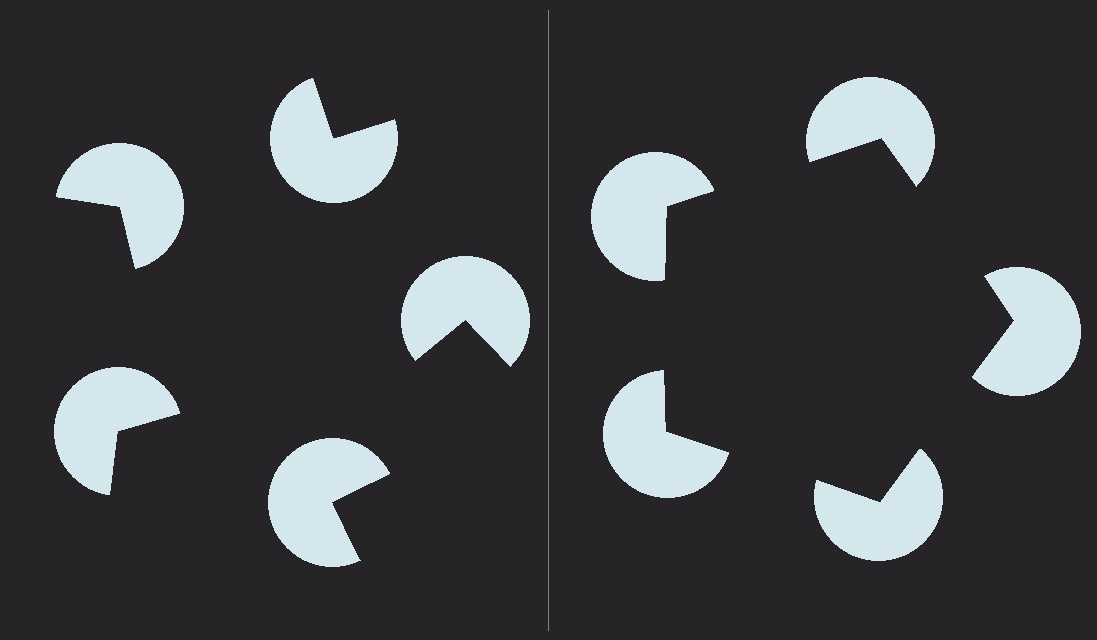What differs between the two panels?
The pac-man discs are positioned identically on both sides; only the wedge orientations differ. On the right they align to a pentagon; on the left they are misaligned.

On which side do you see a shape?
An illusory pentagon appears on the right side. On the left side the wedge cuts are rotated, so no coherent shape forms.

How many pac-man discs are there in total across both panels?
10 — 5 on each side.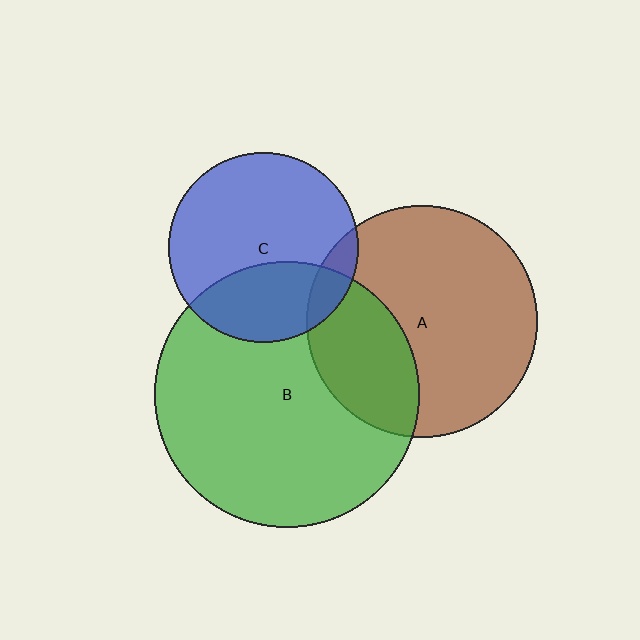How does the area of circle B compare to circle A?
Approximately 1.3 times.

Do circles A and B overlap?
Yes.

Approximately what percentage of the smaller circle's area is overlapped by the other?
Approximately 30%.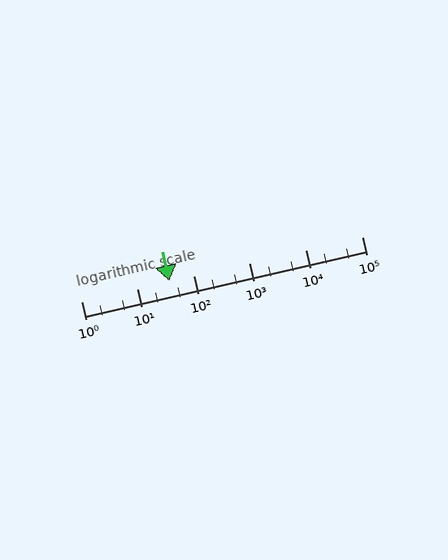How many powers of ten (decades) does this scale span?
The scale spans 5 decades, from 1 to 100000.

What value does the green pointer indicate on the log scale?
The pointer indicates approximately 38.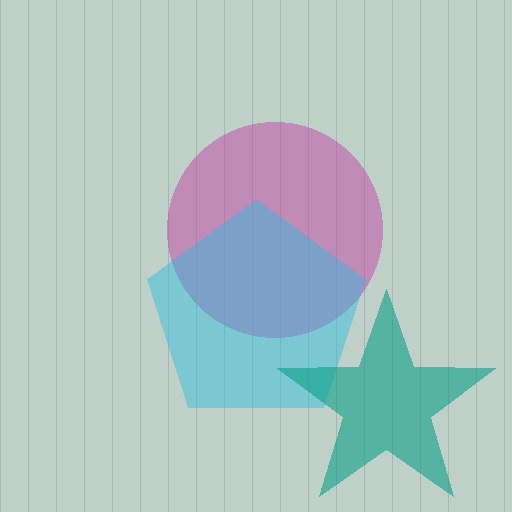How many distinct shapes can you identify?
There are 3 distinct shapes: a magenta circle, a cyan pentagon, a teal star.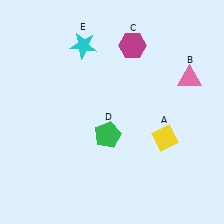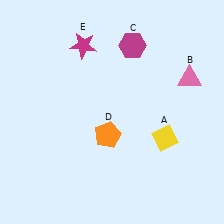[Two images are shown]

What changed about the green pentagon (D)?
In Image 1, D is green. In Image 2, it changed to orange.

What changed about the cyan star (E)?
In Image 1, E is cyan. In Image 2, it changed to magenta.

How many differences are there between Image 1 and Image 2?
There are 2 differences between the two images.